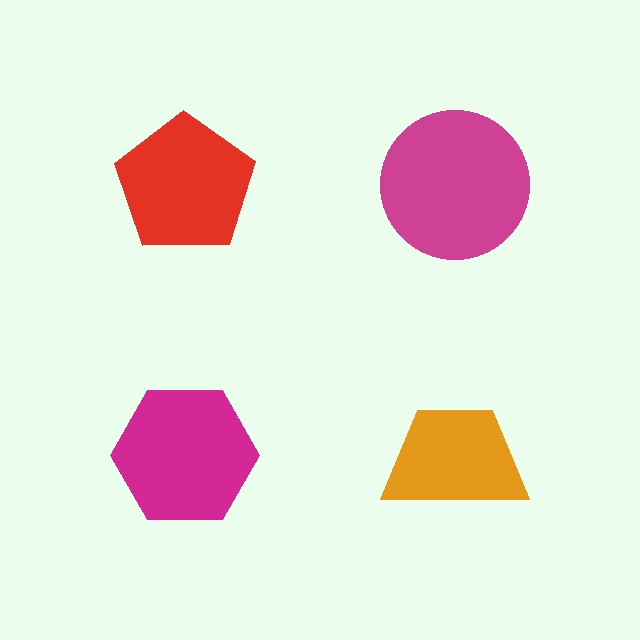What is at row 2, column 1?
A magenta hexagon.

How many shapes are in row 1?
2 shapes.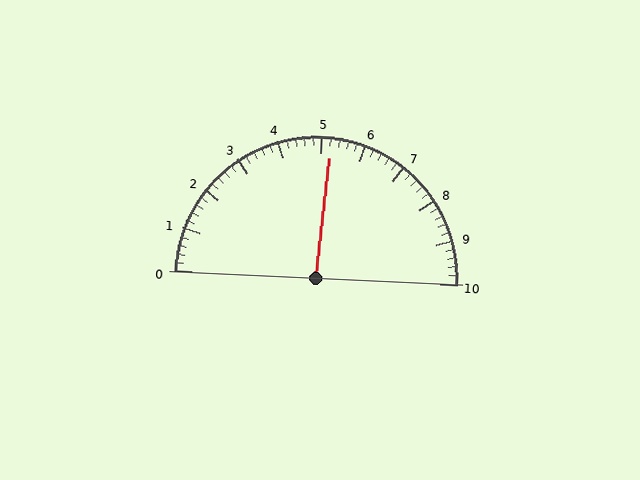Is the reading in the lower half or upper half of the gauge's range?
The reading is in the upper half of the range (0 to 10).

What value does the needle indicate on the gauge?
The needle indicates approximately 5.2.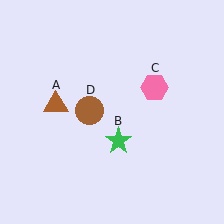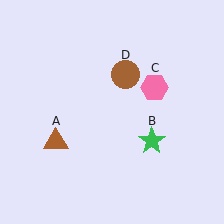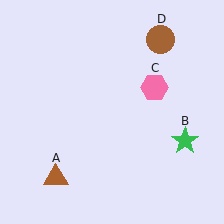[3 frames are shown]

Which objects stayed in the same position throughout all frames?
Pink hexagon (object C) remained stationary.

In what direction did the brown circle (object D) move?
The brown circle (object D) moved up and to the right.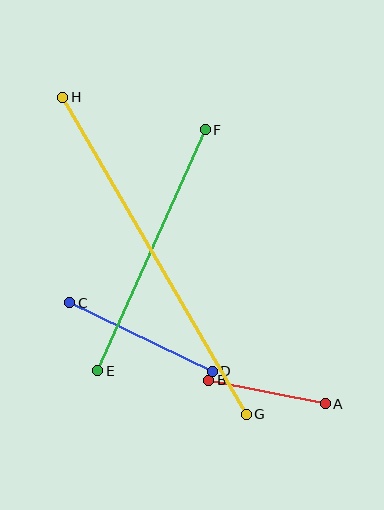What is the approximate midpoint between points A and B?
The midpoint is at approximately (267, 392) pixels.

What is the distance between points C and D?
The distance is approximately 158 pixels.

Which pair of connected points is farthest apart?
Points G and H are farthest apart.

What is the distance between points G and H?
The distance is approximately 366 pixels.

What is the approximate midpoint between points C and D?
The midpoint is at approximately (141, 337) pixels.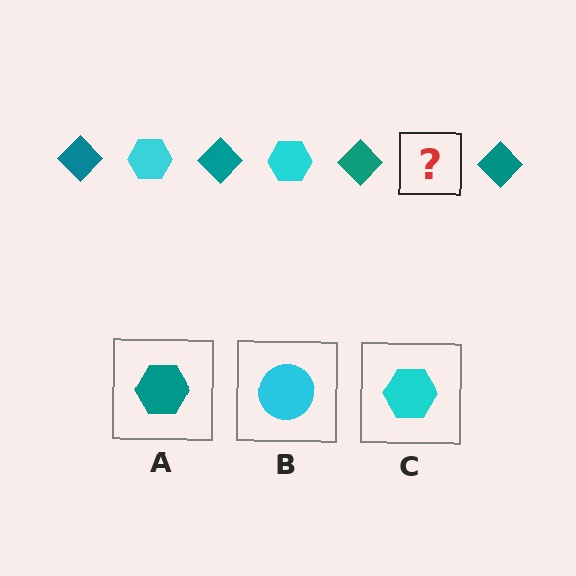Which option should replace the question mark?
Option C.